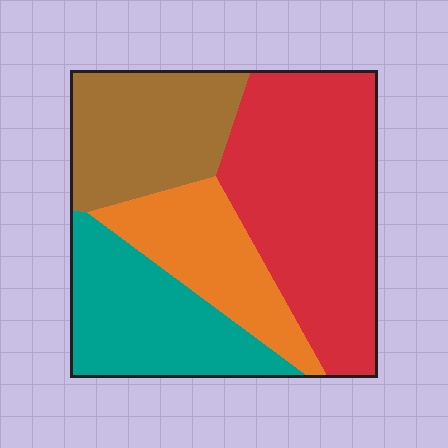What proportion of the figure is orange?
Orange takes up less than a quarter of the figure.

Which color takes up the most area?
Red, at roughly 40%.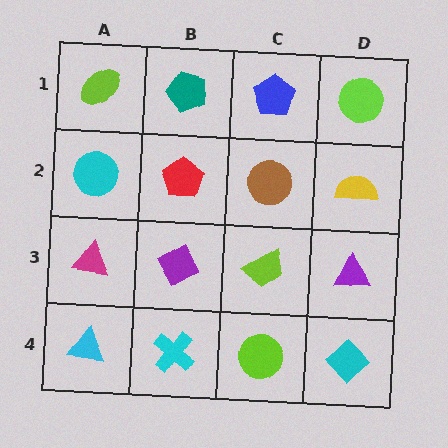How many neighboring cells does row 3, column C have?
4.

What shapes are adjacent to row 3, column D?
A yellow semicircle (row 2, column D), a cyan diamond (row 4, column D), a lime trapezoid (row 3, column C).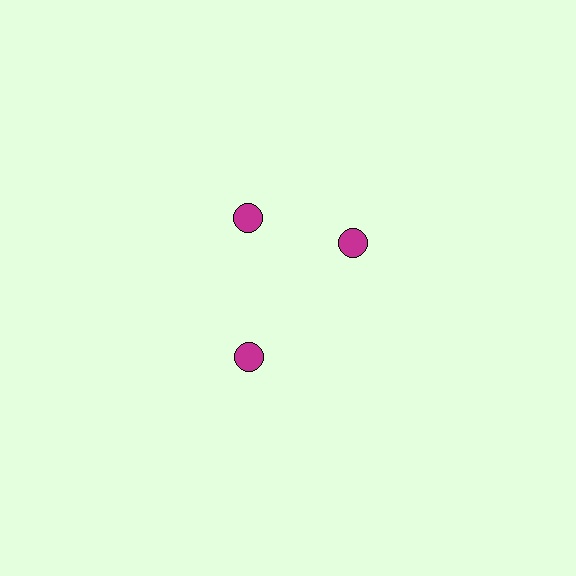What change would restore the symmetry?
The symmetry would be restored by rotating it back into even spacing with its neighbors so that all 3 circles sit at equal angles and equal distance from the center.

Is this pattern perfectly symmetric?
No. The 3 magenta circles are arranged in a ring, but one element near the 3 o'clock position is rotated out of alignment along the ring, breaking the 3-fold rotational symmetry.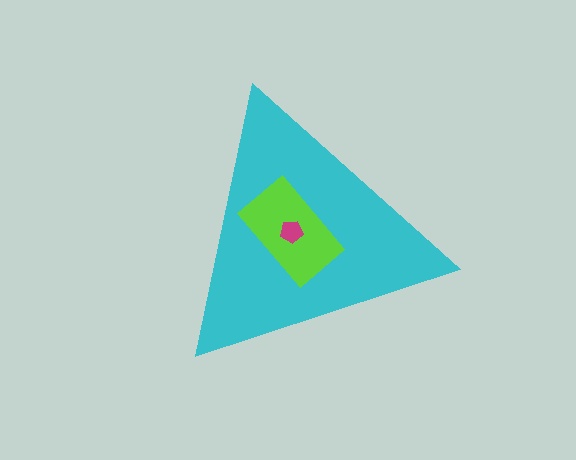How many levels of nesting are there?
3.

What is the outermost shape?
The cyan triangle.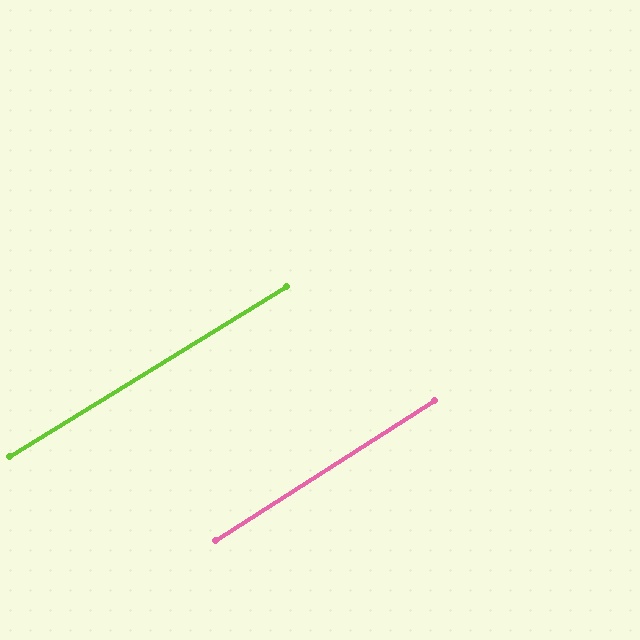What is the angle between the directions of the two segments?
Approximately 1 degree.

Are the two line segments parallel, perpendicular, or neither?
Parallel — their directions differ by only 0.9°.